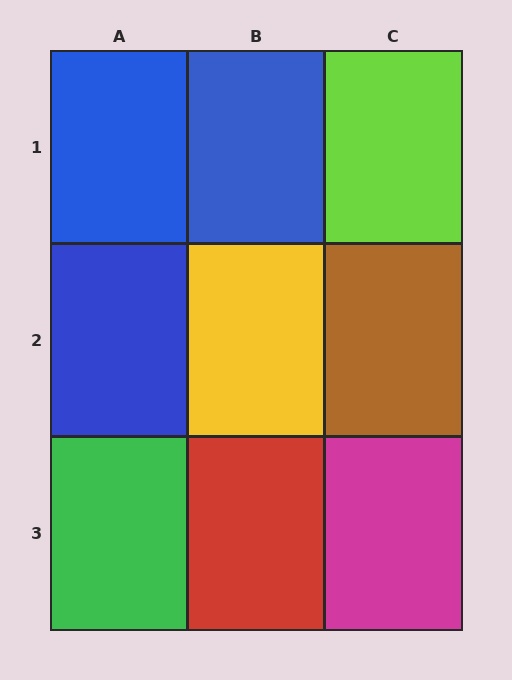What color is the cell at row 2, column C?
Brown.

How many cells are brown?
1 cell is brown.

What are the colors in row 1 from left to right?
Blue, blue, lime.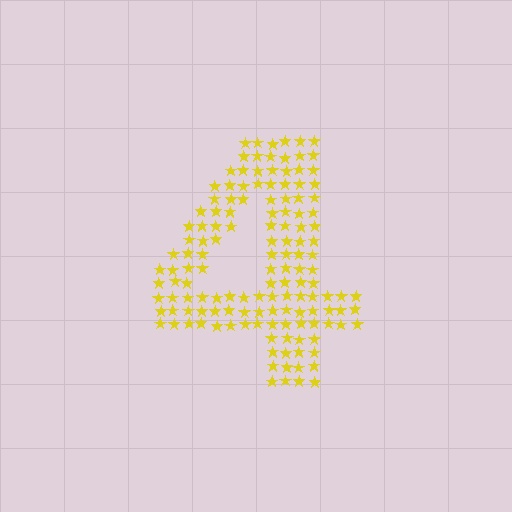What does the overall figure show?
The overall figure shows the digit 4.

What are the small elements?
The small elements are stars.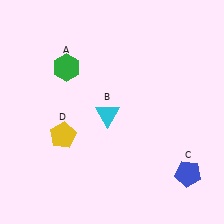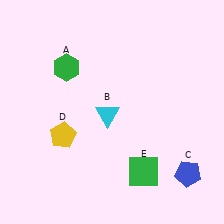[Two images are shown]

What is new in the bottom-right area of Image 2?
A green square (E) was added in the bottom-right area of Image 2.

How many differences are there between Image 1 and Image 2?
There is 1 difference between the two images.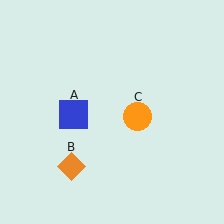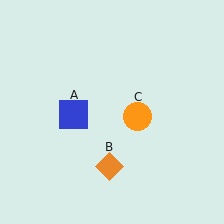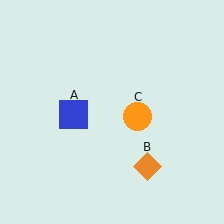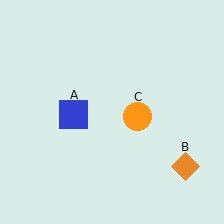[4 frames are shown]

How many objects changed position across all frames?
1 object changed position: orange diamond (object B).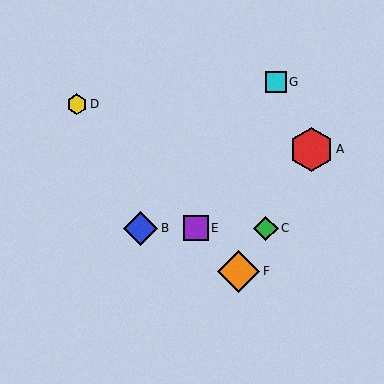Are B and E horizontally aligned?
Yes, both are at y≈228.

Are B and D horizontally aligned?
No, B is at y≈228 and D is at y≈104.